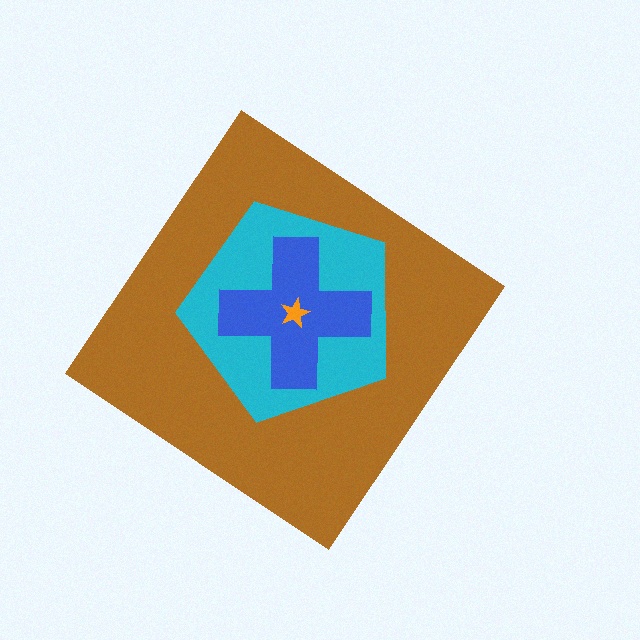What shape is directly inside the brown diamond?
The cyan pentagon.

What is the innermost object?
The orange star.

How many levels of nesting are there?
4.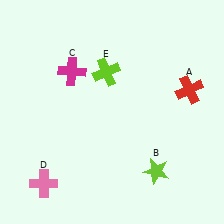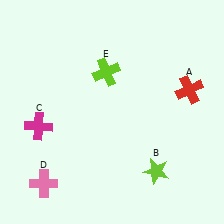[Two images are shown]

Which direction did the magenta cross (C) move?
The magenta cross (C) moved down.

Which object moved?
The magenta cross (C) moved down.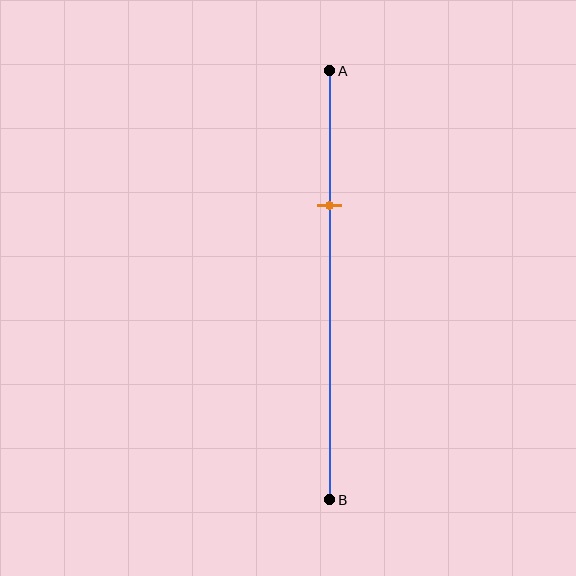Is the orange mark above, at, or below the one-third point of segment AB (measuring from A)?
The orange mark is approximately at the one-third point of segment AB.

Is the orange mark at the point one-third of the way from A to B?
Yes, the mark is approximately at the one-third point.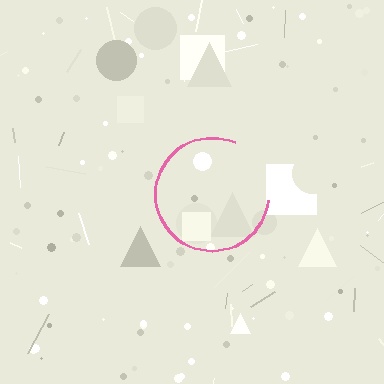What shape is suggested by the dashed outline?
The dashed outline suggests a circle.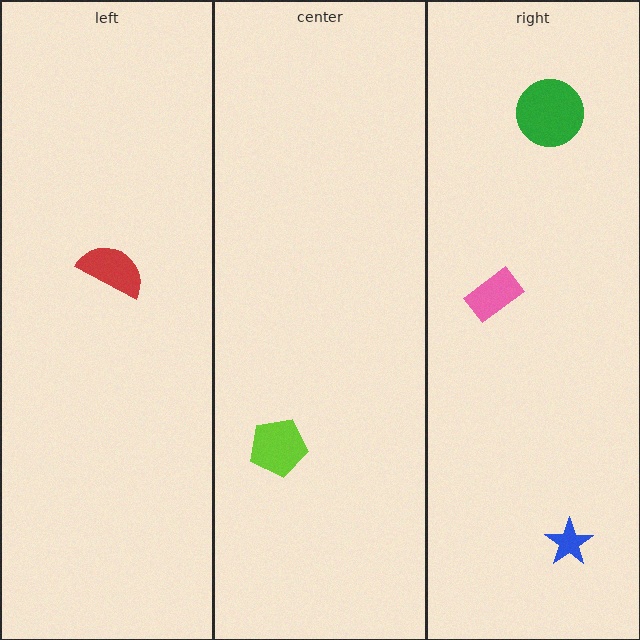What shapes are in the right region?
The pink rectangle, the blue star, the green circle.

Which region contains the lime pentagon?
The center region.